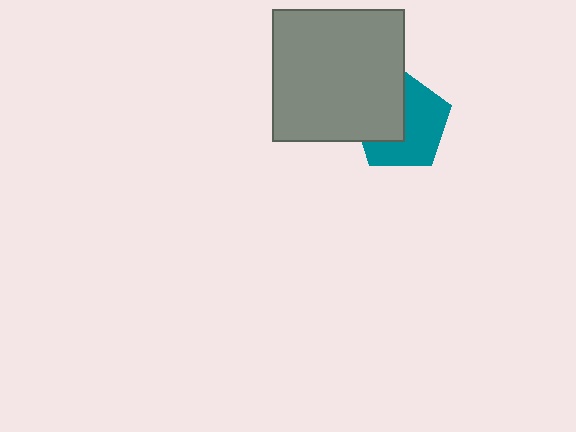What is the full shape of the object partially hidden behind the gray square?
The partially hidden object is a teal pentagon.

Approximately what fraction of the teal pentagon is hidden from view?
Roughly 43% of the teal pentagon is hidden behind the gray square.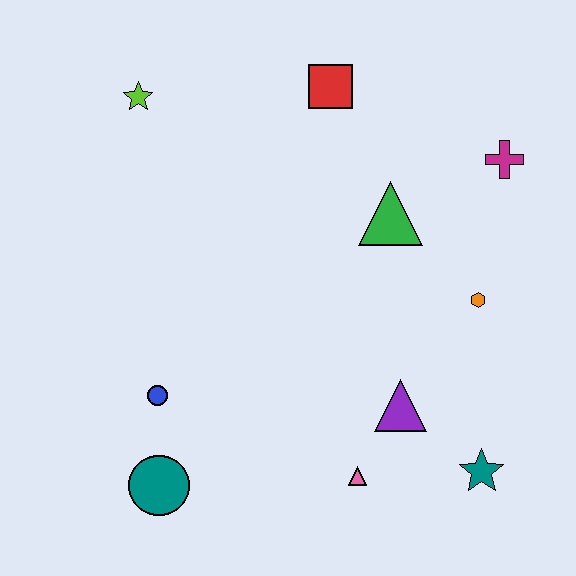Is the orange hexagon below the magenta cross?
Yes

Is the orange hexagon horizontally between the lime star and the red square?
No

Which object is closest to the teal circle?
The blue circle is closest to the teal circle.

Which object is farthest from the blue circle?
The magenta cross is farthest from the blue circle.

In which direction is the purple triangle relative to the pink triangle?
The purple triangle is above the pink triangle.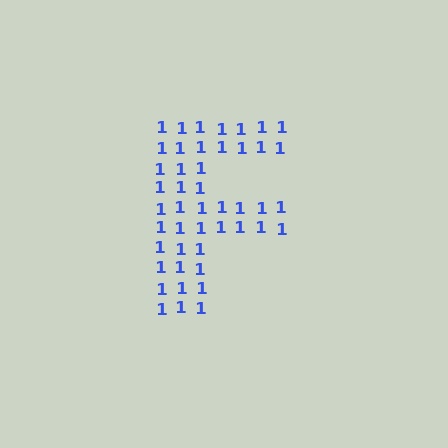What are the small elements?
The small elements are digit 1's.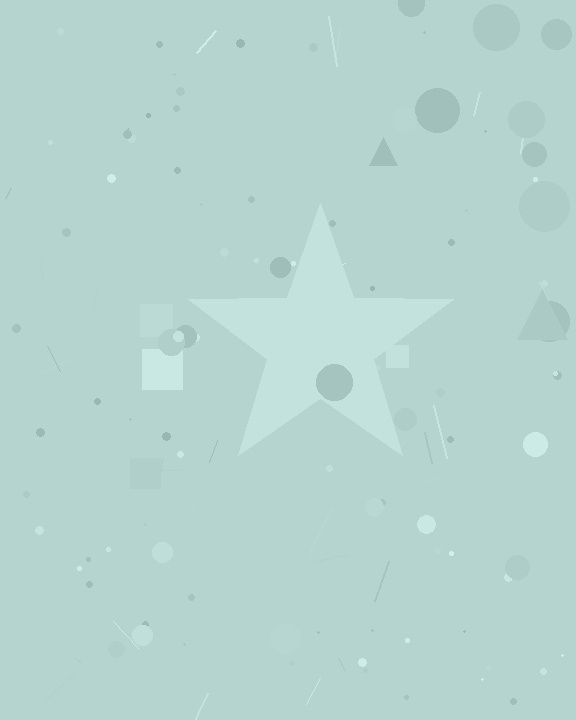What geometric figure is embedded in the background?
A star is embedded in the background.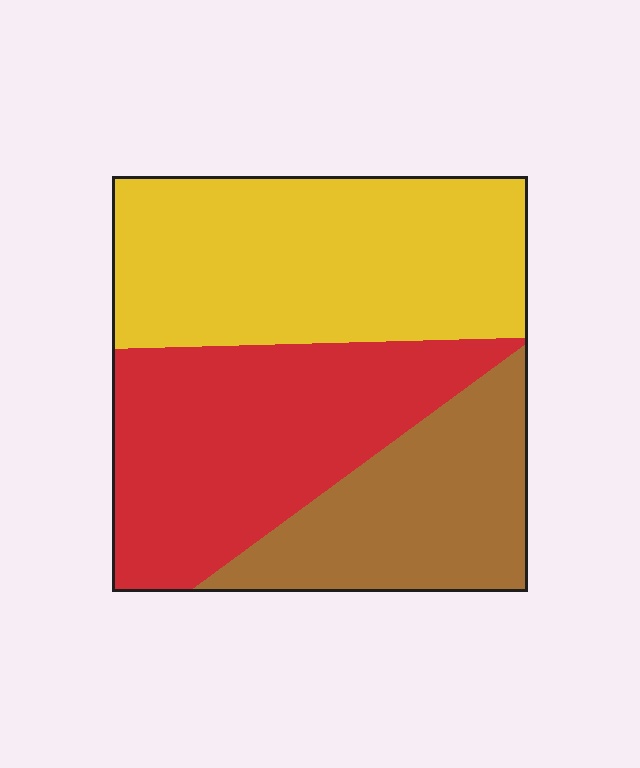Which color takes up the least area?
Brown, at roughly 25%.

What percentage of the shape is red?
Red takes up between a quarter and a half of the shape.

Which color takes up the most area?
Yellow, at roughly 40%.